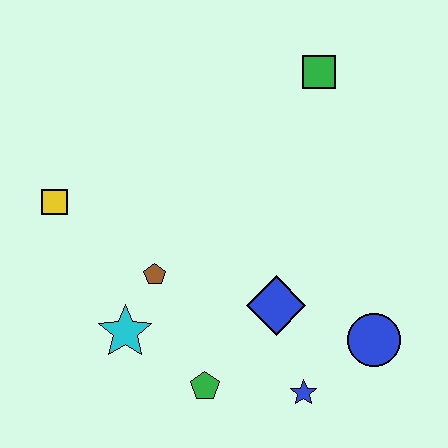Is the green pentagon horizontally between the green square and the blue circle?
No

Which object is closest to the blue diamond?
The blue star is closest to the blue diamond.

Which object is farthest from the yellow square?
The blue circle is farthest from the yellow square.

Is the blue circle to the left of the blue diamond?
No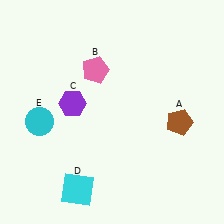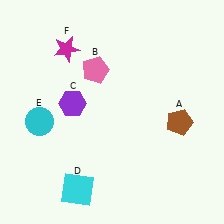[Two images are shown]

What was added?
A magenta star (F) was added in Image 2.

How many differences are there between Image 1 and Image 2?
There is 1 difference between the two images.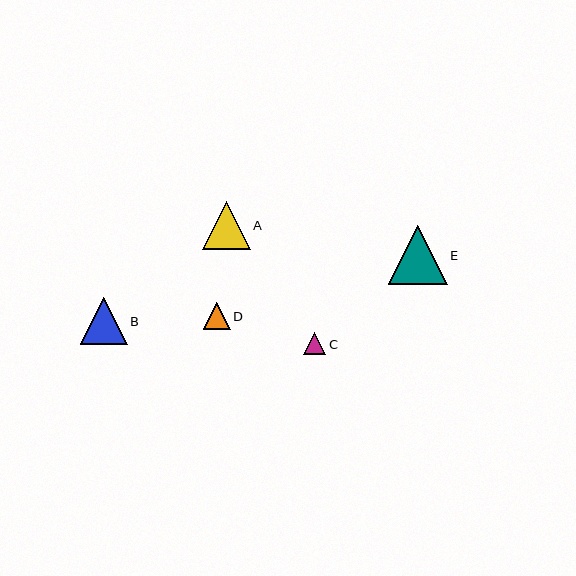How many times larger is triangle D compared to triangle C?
Triangle D is approximately 1.2 times the size of triangle C.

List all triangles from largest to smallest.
From largest to smallest: E, A, B, D, C.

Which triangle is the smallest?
Triangle C is the smallest with a size of approximately 22 pixels.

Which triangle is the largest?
Triangle E is the largest with a size of approximately 59 pixels.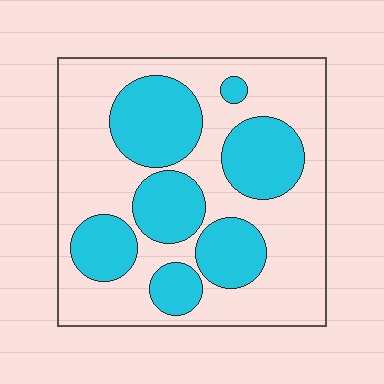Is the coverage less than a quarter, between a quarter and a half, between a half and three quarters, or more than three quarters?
Between a quarter and a half.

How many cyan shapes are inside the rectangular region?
7.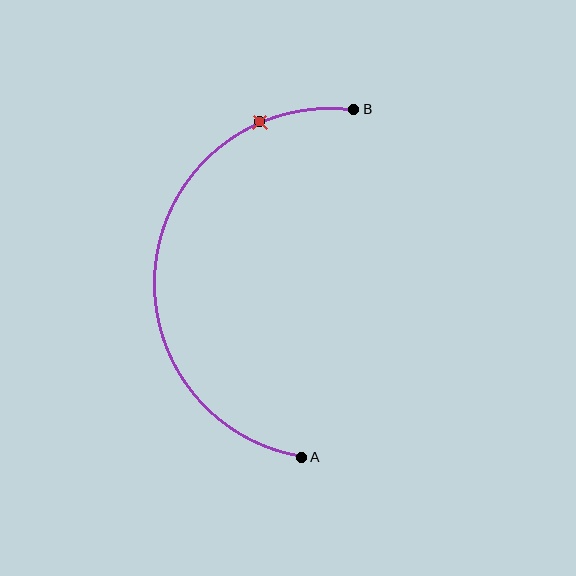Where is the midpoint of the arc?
The arc midpoint is the point on the curve farthest from the straight line joining A and B. It sits to the left of that line.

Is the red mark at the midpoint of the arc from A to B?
No. The red mark lies on the arc but is closer to endpoint B. The arc midpoint would be at the point on the curve equidistant along the arc from both A and B.